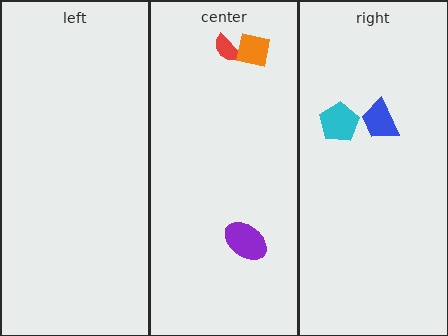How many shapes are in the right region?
2.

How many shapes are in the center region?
3.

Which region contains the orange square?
The center region.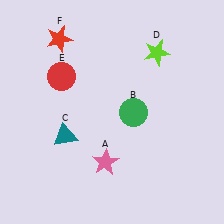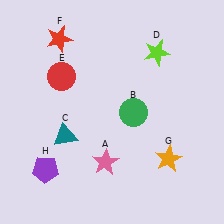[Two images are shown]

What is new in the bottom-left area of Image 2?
A purple pentagon (H) was added in the bottom-left area of Image 2.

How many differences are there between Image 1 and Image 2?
There are 2 differences between the two images.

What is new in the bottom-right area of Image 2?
An orange star (G) was added in the bottom-right area of Image 2.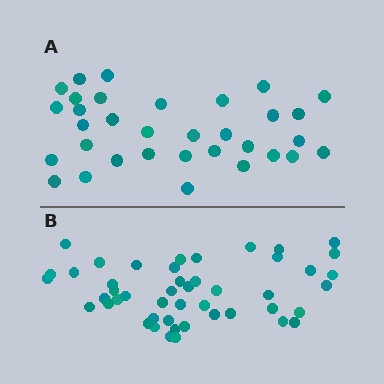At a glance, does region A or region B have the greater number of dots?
Region B (the bottom region) has more dots.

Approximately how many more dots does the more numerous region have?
Region B has approximately 15 more dots than region A.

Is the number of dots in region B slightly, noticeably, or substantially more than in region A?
Region B has noticeably more, but not dramatically so. The ratio is roughly 1.4 to 1.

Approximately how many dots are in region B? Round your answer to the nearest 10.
About 50 dots. (The exact count is 47, which rounds to 50.)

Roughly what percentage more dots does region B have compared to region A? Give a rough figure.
About 40% more.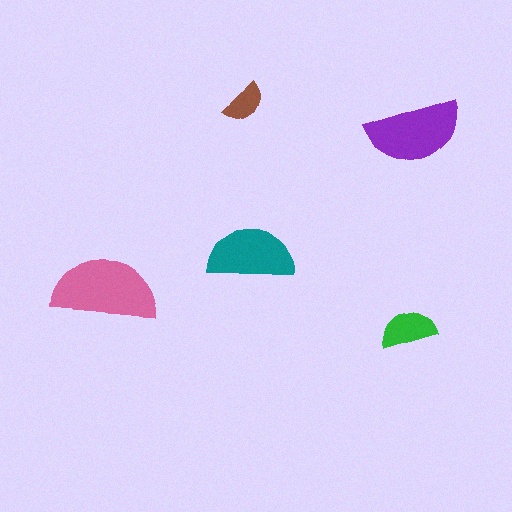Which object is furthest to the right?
The purple semicircle is rightmost.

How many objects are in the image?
There are 5 objects in the image.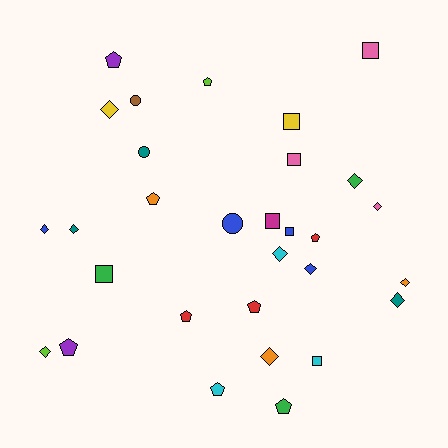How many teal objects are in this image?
There are 3 teal objects.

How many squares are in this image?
There are 7 squares.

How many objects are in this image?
There are 30 objects.